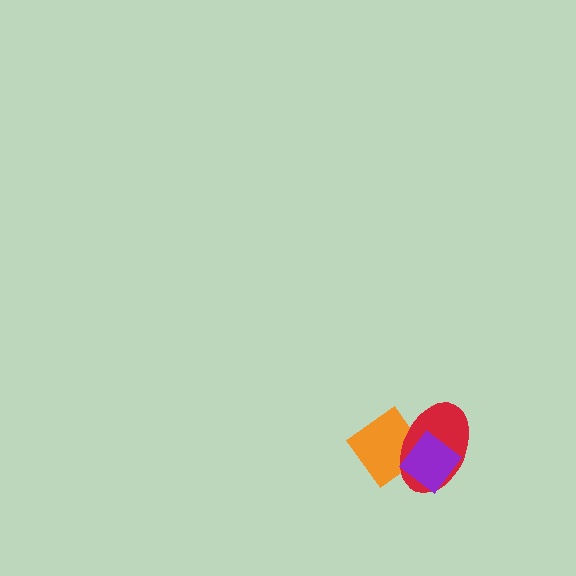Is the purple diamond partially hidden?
No, no other shape covers it.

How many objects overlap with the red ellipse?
2 objects overlap with the red ellipse.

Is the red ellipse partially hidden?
Yes, it is partially covered by another shape.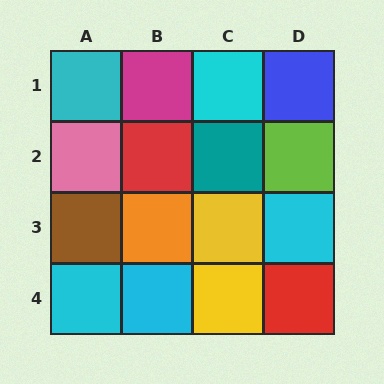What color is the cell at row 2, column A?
Pink.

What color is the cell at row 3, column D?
Cyan.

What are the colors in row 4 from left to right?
Cyan, cyan, yellow, red.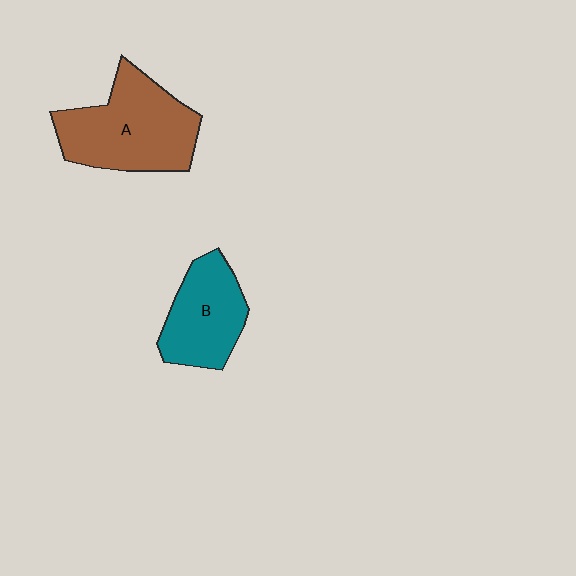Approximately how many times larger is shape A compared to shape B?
Approximately 1.4 times.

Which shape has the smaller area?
Shape B (teal).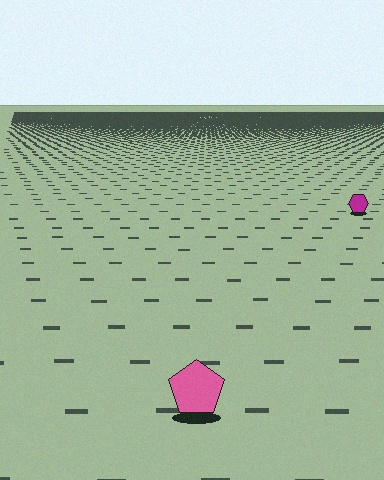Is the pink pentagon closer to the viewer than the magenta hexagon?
Yes. The pink pentagon is closer — you can tell from the texture gradient: the ground texture is coarser near it.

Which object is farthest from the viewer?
The magenta hexagon is farthest from the viewer. It appears smaller and the ground texture around it is denser.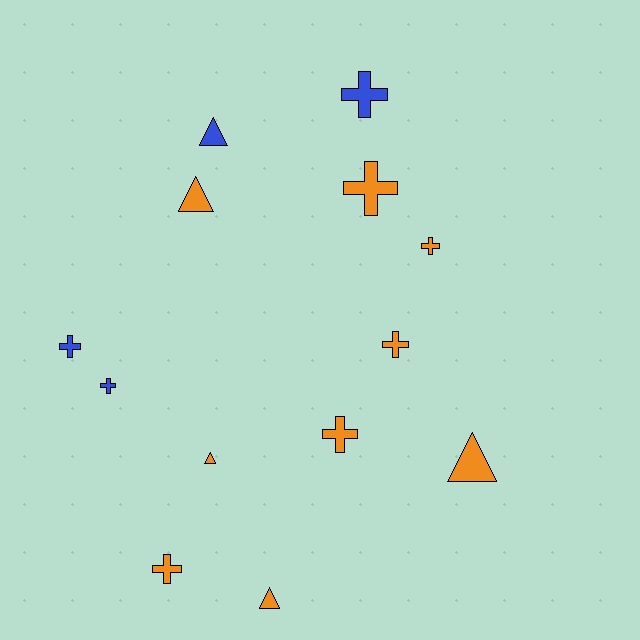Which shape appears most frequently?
Cross, with 8 objects.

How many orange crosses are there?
There are 5 orange crosses.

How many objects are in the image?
There are 13 objects.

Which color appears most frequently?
Orange, with 9 objects.